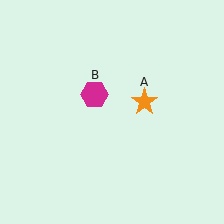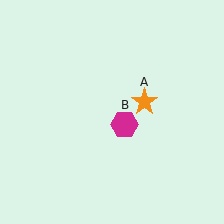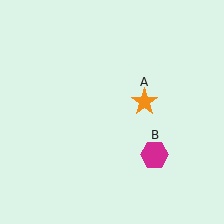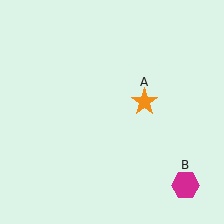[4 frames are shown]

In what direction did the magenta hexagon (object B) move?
The magenta hexagon (object B) moved down and to the right.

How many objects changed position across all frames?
1 object changed position: magenta hexagon (object B).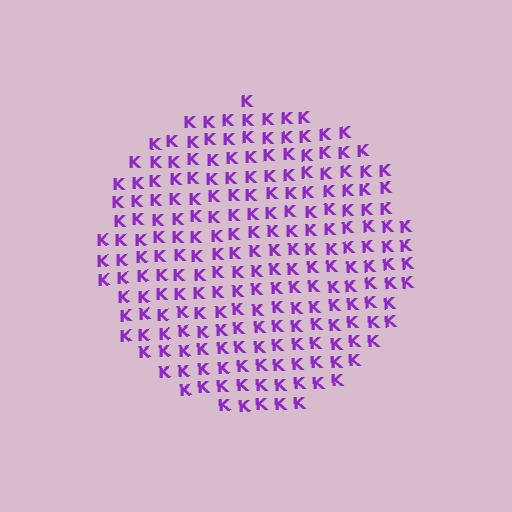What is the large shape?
The large shape is a circle.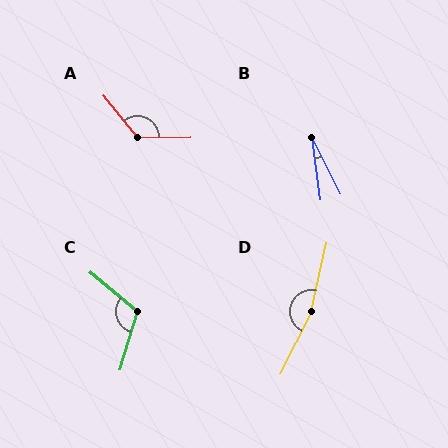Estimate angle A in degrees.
Approximately 129 degrees.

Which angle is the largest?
D, at approximately 166 degrees.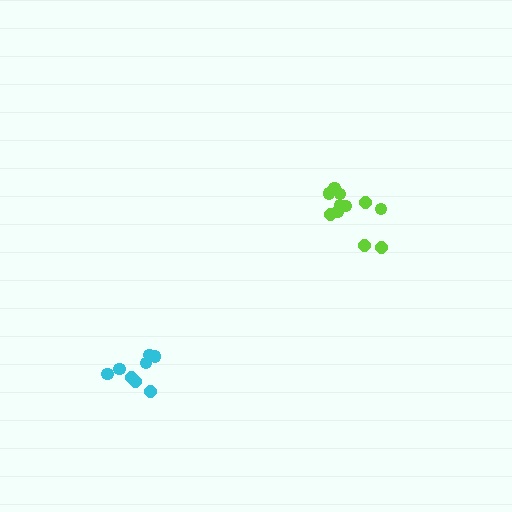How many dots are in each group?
Group 1: 11 dots, Group 2: 8 dots (19 total).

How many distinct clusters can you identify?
There are 2 distinct clusters.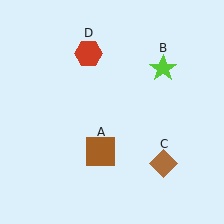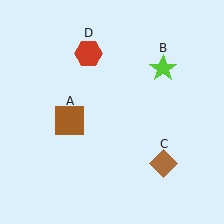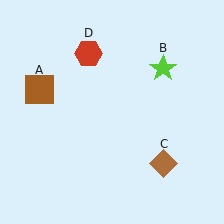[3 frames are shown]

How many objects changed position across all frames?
1 object changed position: brown square (object A).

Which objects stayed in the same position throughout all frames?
Lime star (object B) and brown diamond (object C) and red hexagon (object D) remained stationary.